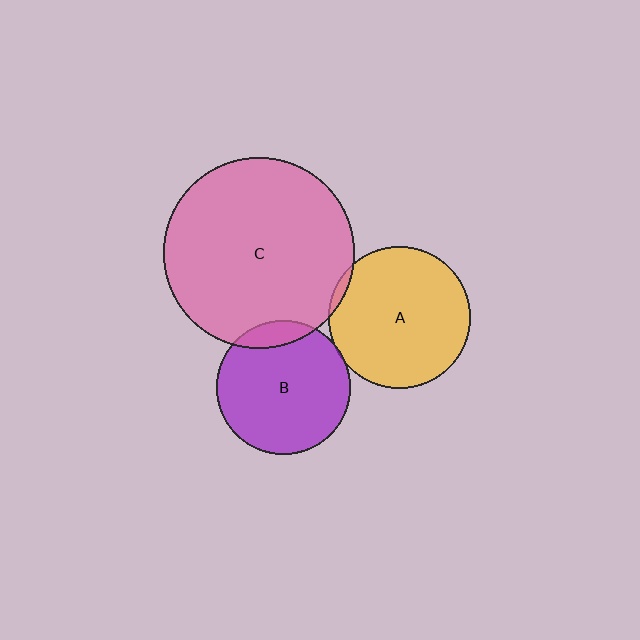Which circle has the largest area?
Circle C (pink).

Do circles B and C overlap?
Yes.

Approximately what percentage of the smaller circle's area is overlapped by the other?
Approximately 10%.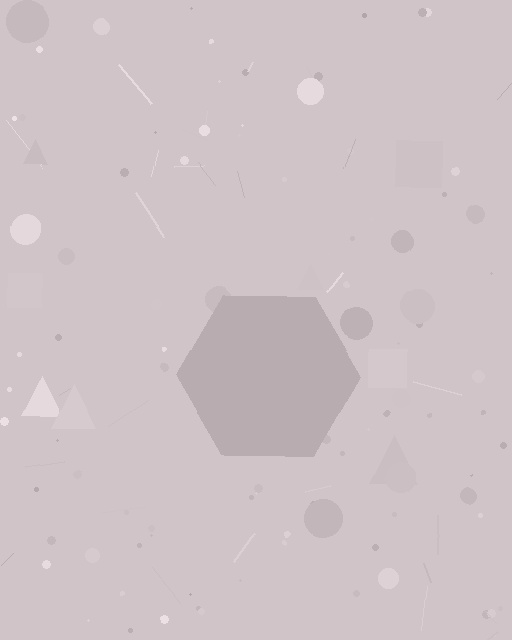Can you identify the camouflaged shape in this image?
The camouflaged shape is a hexagon.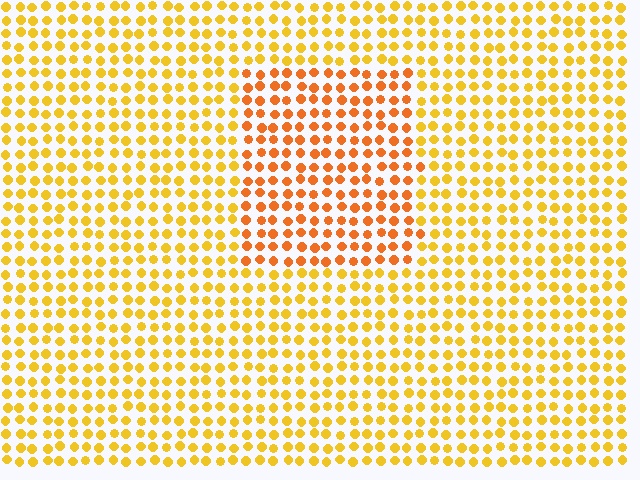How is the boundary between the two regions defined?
The boundary is defined purely by a slight shift in hue (about 25 degrees). Spacing, size, and orientation are identical on both sides.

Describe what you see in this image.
The image is filled with small yellow elements in a uniform arrangement. A rectangle-shaped region is visible where the elements are tinted to a slightly different hue, forming a subtle color boundary.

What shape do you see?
I see a rectangle.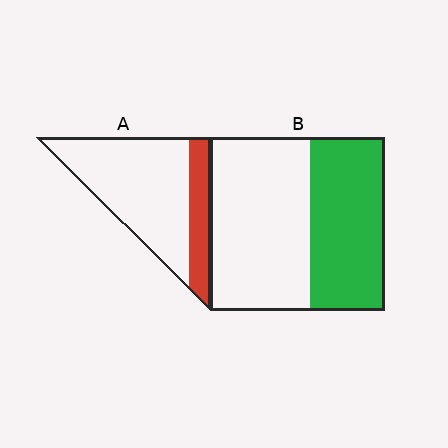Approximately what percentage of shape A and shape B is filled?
A is approximately 25% and B is approximately 45%.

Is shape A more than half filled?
No.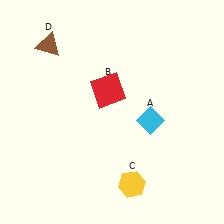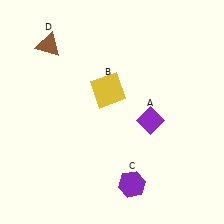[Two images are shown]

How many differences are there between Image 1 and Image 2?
There are 3 differences between the two images.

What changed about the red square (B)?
In Image 1, B is red. In Image 2, it changed to yellow.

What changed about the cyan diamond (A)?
In Image 1, A is cyan. In Image 2, it changed to purple.